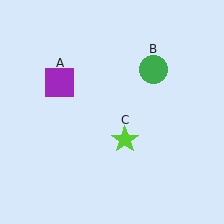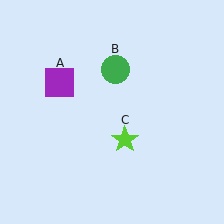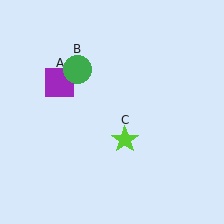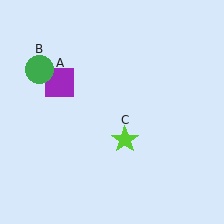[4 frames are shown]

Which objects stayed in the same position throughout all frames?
Purple square (object A) and lime star (object C) remained stationary.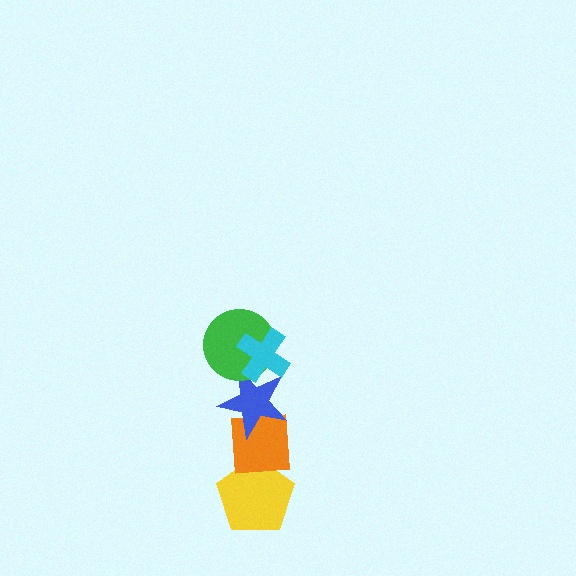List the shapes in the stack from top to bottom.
From top to bottom: the cyan cross, the green circle, the blue star, the orange square, the yellow pentagon.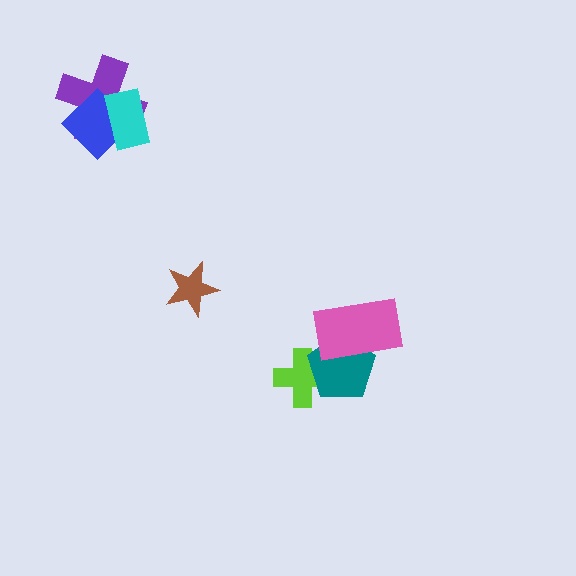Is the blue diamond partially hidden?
Yes, it is partially covered by another shape.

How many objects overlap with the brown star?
0 objects overlap with the brown star.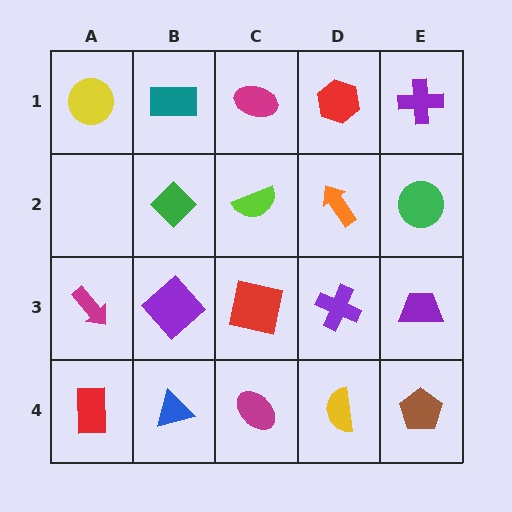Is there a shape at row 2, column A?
No, that cell is empty.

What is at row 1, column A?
A yellow circle.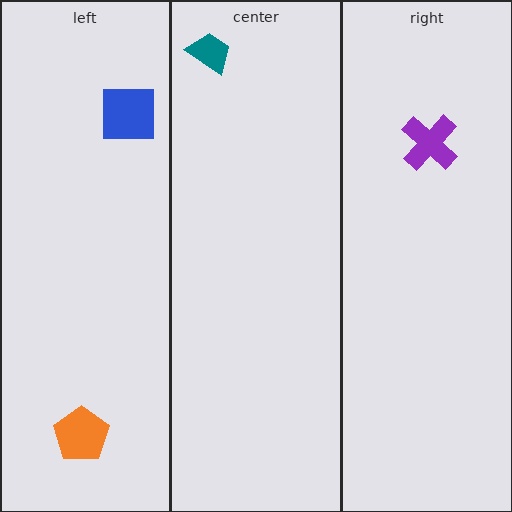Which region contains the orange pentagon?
The left region.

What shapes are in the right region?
The purple cross.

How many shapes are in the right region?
1.